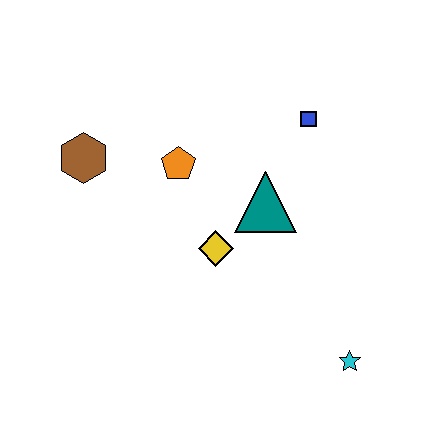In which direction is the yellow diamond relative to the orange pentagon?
The yellow diamond is below the orange pentagon.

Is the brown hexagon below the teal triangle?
No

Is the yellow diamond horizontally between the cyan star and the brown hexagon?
Yes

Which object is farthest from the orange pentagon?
The cyan star is farthest from the orange pentagon.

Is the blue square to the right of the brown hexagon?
Yes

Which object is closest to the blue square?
The teal triangle is closest to the blue square.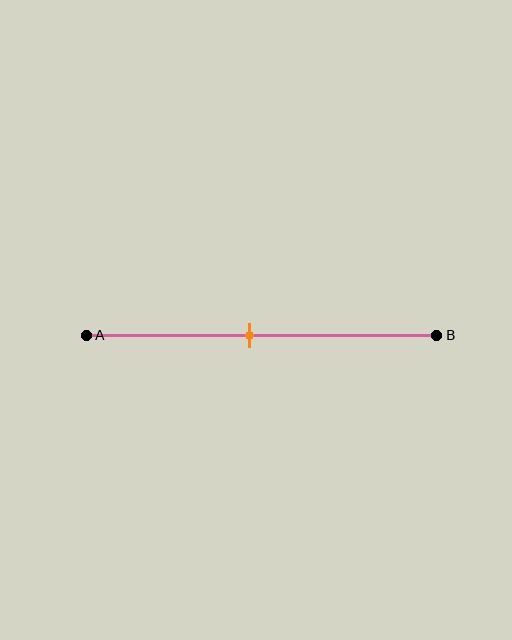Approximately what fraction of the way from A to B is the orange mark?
The orange mark is approximately 45% of the way from A to B.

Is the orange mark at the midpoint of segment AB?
No, the mark is at about 45% from A, not at the 50% midpoint.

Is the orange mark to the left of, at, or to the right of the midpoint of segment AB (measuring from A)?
The orange mark is to the left of the midpoint of segment AB.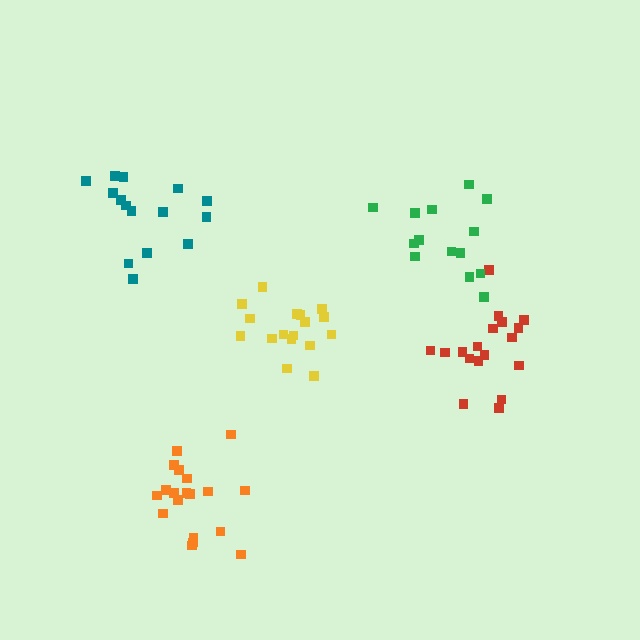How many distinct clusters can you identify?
There are 5 distinct clusters.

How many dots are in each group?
Group 1: 18 dots, Group 2: 15 dots, Group 3: 14 dots, Group 4: 17 dots, Group 5: 19 dots (83 total).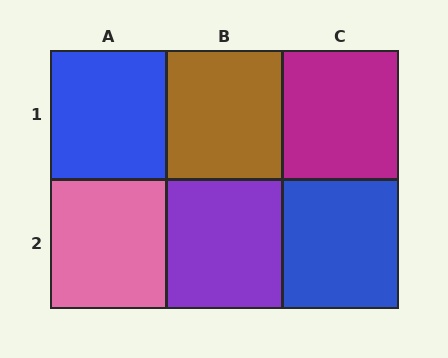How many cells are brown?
1 cell is brown.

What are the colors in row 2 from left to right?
Pink, purple, blue.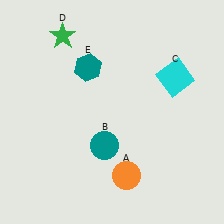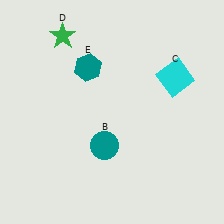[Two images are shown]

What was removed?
The orange circle (A) was removed in Image 2.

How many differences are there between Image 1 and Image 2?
There is 1 difference between the two images.